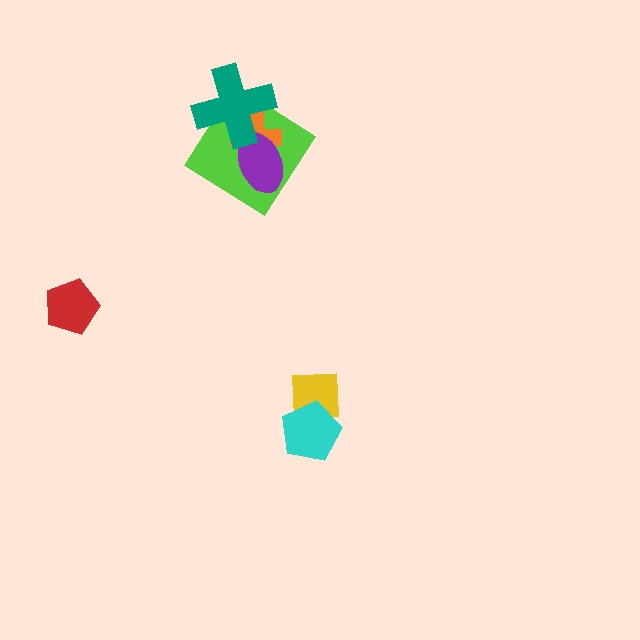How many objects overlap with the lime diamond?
3 objects overlap with the lime diamond.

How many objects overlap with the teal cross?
3 objects overlap with the teal cross.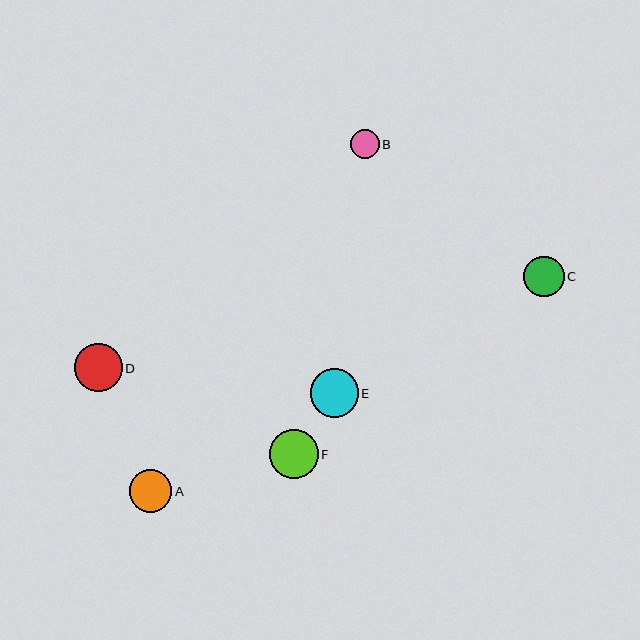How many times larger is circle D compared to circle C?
Circle D is approximately 1.2 times the size of circle C.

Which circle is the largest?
Circle F is the largest with a size of approximately 49 pixels.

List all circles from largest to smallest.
From largest to smallest: F, E, D, A, C, B.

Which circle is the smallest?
Circle B is the smallest with a size of approximately 29 pixels.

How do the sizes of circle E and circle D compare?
Circle E and circle D are approximately the same size.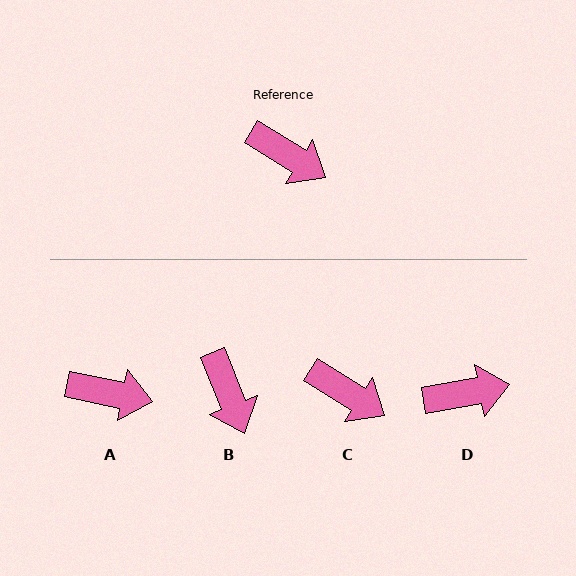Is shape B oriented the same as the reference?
No, it is off by about 37 degrees.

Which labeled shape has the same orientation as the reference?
C.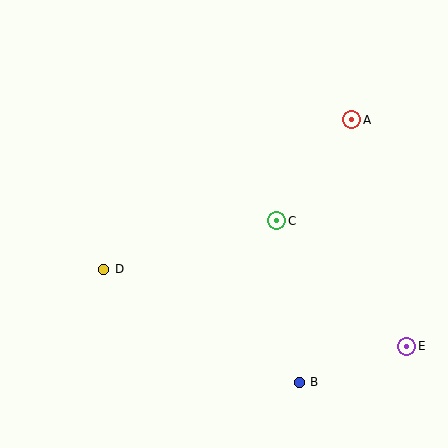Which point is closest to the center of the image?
Point C at (277, 221) is closest to the center.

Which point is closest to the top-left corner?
Point D is closest to the top-left corner.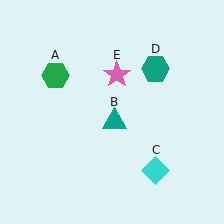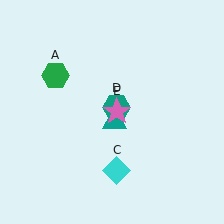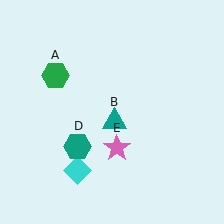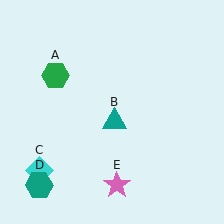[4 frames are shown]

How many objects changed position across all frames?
3 objects changed position: cyan diamond (object C), teal hexagon (object D), pink star (object E).